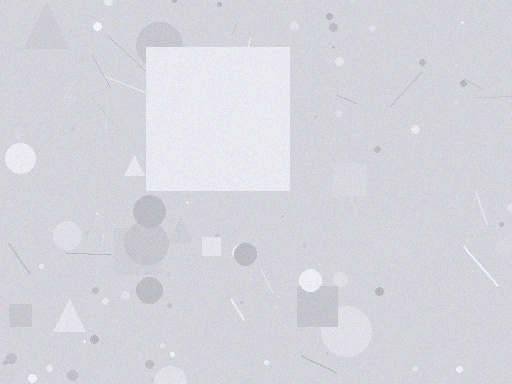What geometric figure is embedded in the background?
A square is embedded in the background.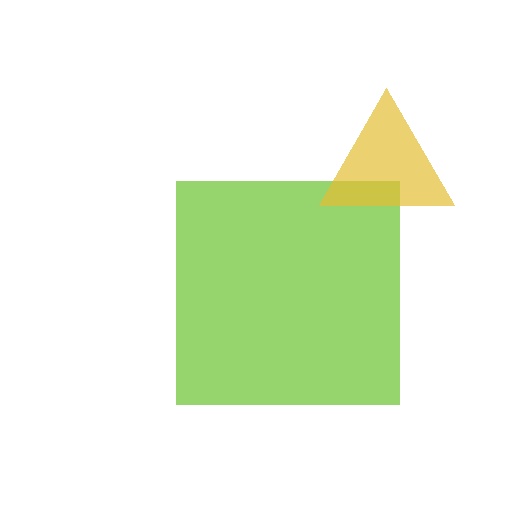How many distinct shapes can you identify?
There are 2 distinct shapes: a lime square, a yellow triangle.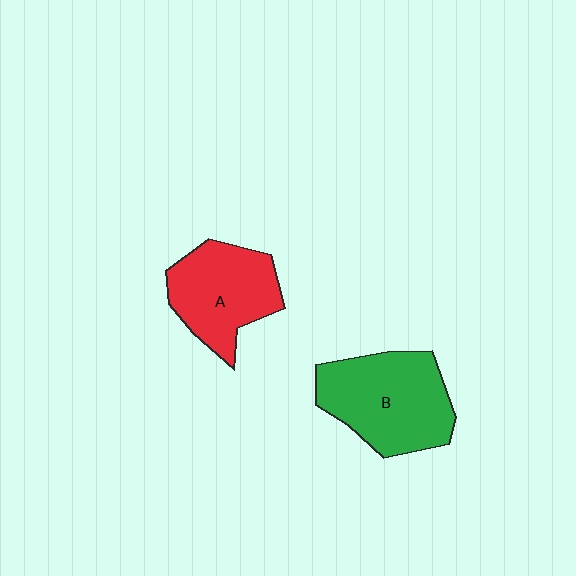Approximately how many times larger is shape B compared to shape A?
Approximately 1.2 times.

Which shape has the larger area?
Shape B (green).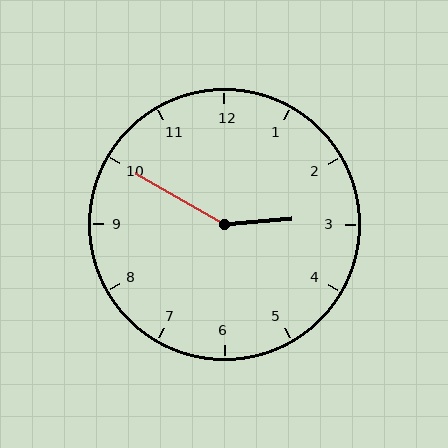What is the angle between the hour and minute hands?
Approximately 145 degrees.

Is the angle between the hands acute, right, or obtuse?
It is obtuse.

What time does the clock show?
2:50.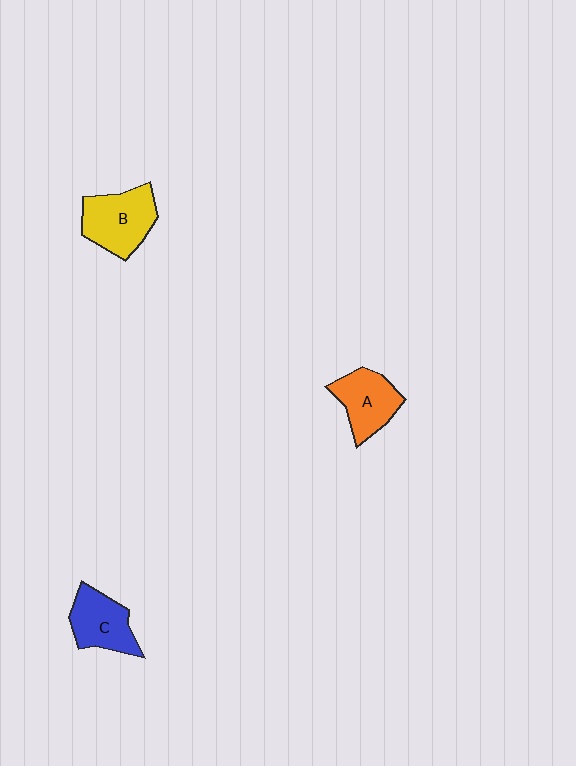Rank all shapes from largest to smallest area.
From largest to smallest: B (yellow), A (orange), C (blue).